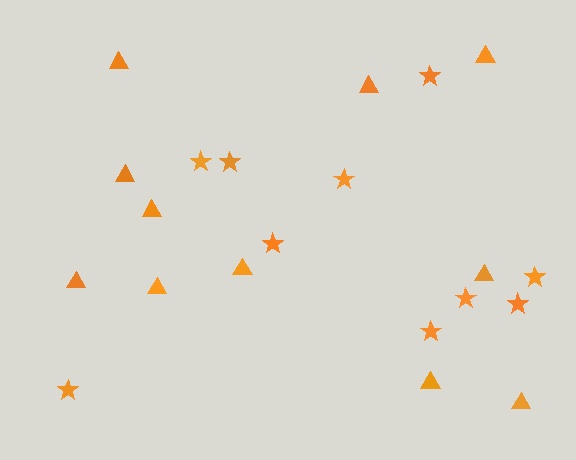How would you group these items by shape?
There are 2 groups: one group of triangles (11) and one group of stars (10).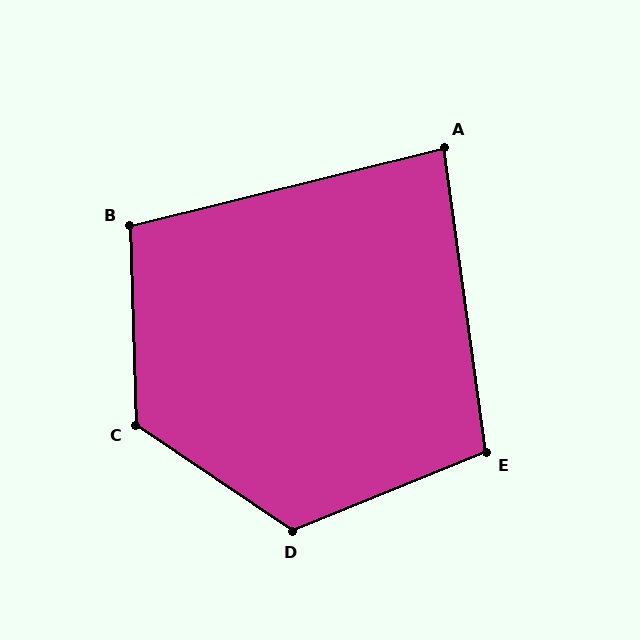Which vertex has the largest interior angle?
C, at approximately 126 degrees.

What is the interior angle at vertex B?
Approximately 102 degrees (obtuse).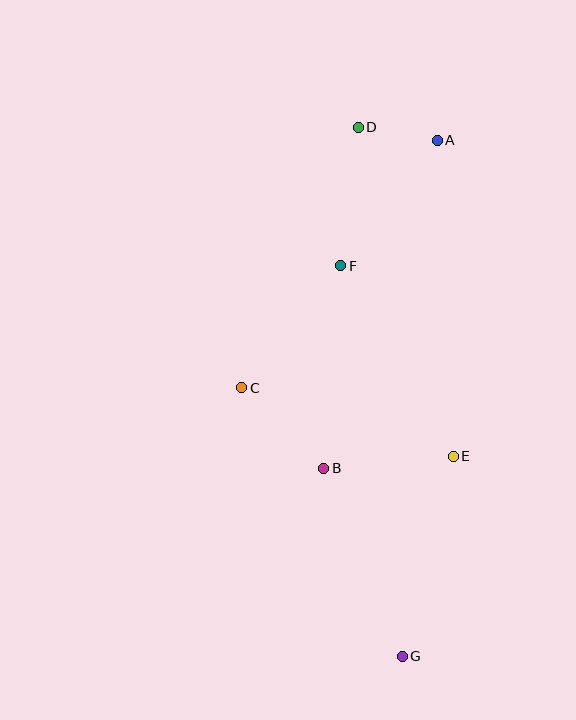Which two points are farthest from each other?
Points D and G are farthest from each other.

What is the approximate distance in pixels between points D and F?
The distance between D and F is approximately 140 pixels.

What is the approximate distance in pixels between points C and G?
The distance between C and G is approximately 313 pixels.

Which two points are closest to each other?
Points A and D are closest to each other.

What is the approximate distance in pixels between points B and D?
The distance between B and D is approximately 343 pixels.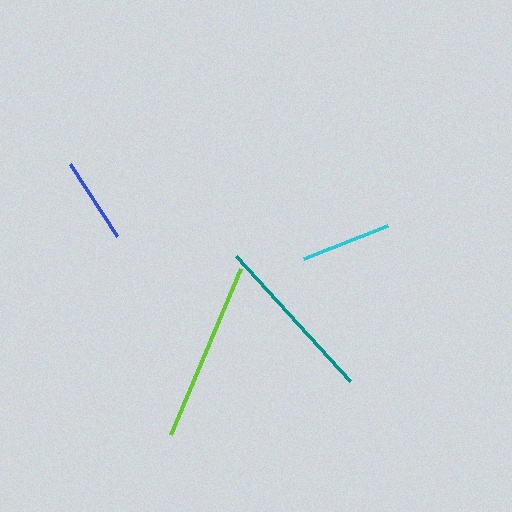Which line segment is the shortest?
The blue line is the shortest at approximately 86 pixels.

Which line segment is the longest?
The lime line is the longest at approximately 180 pixels.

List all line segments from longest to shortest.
From longest to shortest: lime, teal, cyan, blue.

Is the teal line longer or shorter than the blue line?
The teal line is longer than the blue line.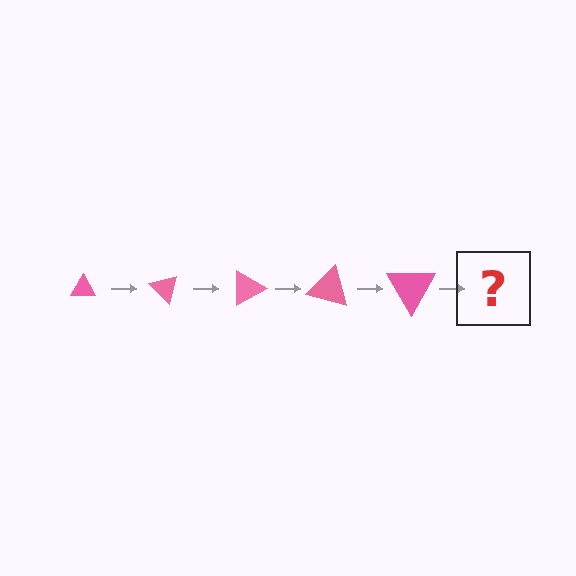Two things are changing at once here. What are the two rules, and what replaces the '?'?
The two rules are that the triangle grows larger each step and it rotates 45 degrees each step. The '?' should be a triangle, larger than the previous one and rotated 225 degrees from the start.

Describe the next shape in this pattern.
It should be a triangle, larger than the previous one and rotated 225 degrees from the start.